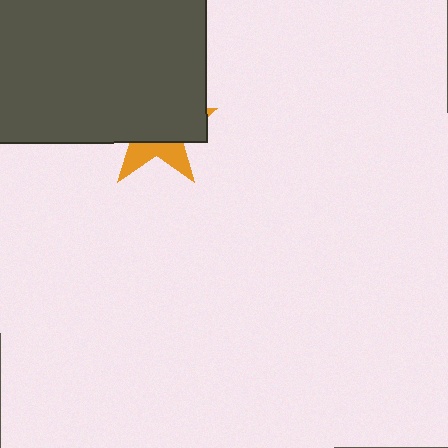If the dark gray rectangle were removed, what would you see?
You would see the complete orange star.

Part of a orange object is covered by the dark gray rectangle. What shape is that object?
It is a star.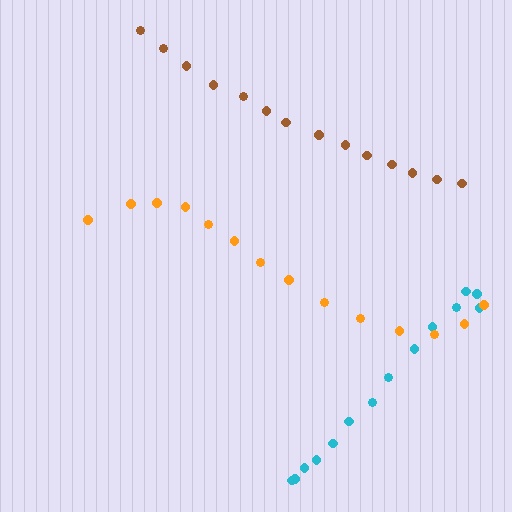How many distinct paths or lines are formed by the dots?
There are 3 distinct paths.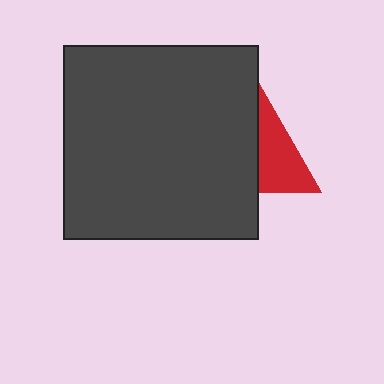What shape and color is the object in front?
The object in front is a dark gray square.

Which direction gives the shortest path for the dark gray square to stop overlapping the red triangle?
Moving left gives the shortest separation.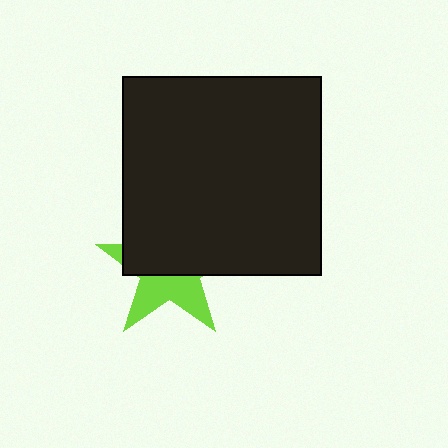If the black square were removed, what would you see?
You would see the complete lime star.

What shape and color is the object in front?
The object in front is a black square.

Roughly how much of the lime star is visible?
A small part of it is visible (roughly 42%).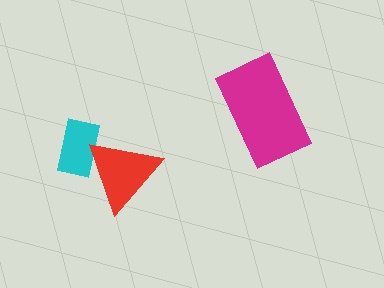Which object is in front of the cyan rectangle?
The red triangle is in front of the cyan rectangle.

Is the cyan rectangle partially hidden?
Yes, it is partially covered by another shape.